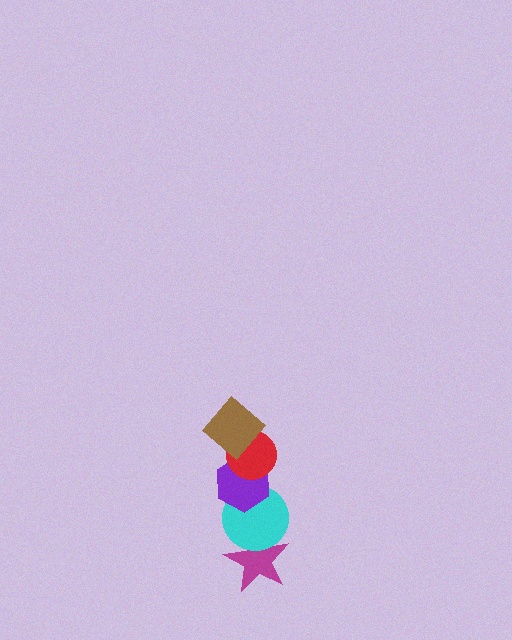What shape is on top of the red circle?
The brown diamond is on top of the red circle.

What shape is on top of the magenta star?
The cyan circle is on top of the magenta star.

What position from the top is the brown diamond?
The brown diamond is 1st from the top.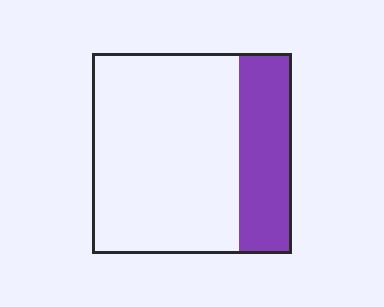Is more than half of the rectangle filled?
No.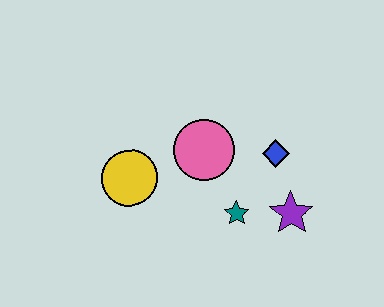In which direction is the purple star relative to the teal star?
The purple star is to the right of the teal star.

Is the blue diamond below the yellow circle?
No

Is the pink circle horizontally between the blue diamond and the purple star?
No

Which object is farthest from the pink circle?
The purple star is farthest from the pink circle.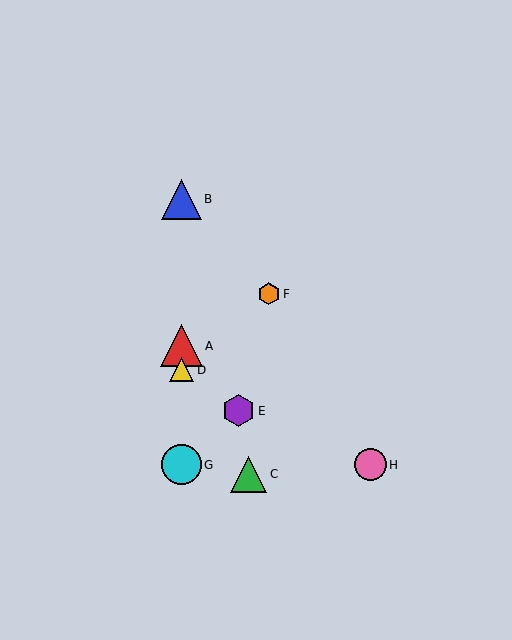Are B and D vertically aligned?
Yes, both are at x≈181.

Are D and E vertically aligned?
No, D is at x≈181 and E is at x≈238.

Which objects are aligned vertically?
Objects A, B, D, G are aligned vertically.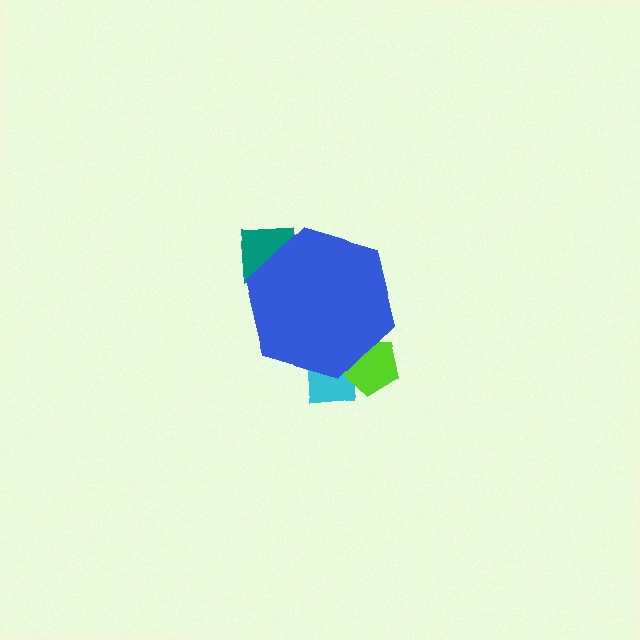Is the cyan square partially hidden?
Yes, the cyan square is partially hidden behind the blue hexagon.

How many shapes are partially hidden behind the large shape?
3 shapes are partially hidden.